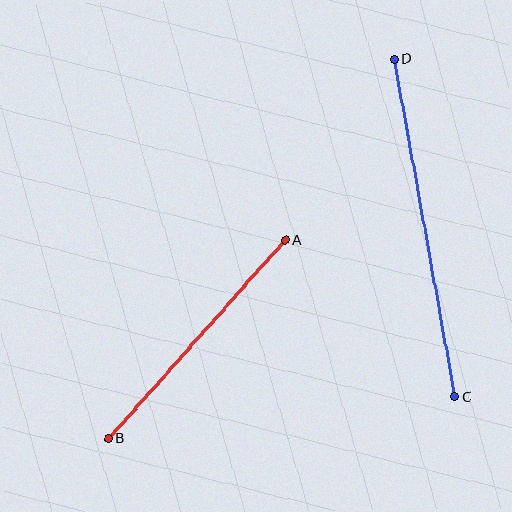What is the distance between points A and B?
The distance is approximately 266 pixels.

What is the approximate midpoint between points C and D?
The midpoint is at approximately (425, 228) pixels.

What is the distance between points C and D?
The distance is approximately 343 pixels.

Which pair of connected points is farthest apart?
Points C and D are farthest apart.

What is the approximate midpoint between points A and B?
The midpoint is at approximately (197, 340) pixels.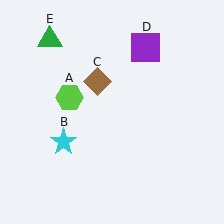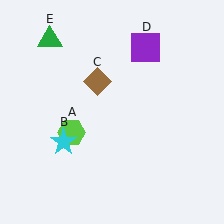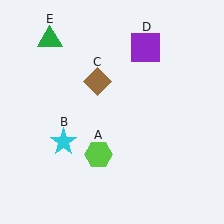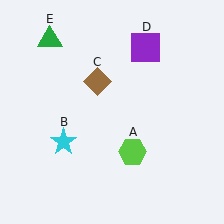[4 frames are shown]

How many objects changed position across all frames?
1 object changed position: lime hexagon (object A).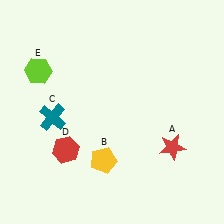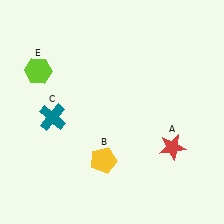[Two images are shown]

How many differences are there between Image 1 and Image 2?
There is 1 difference between the two images.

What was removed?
The red hexagon (D) was removed in Image 2.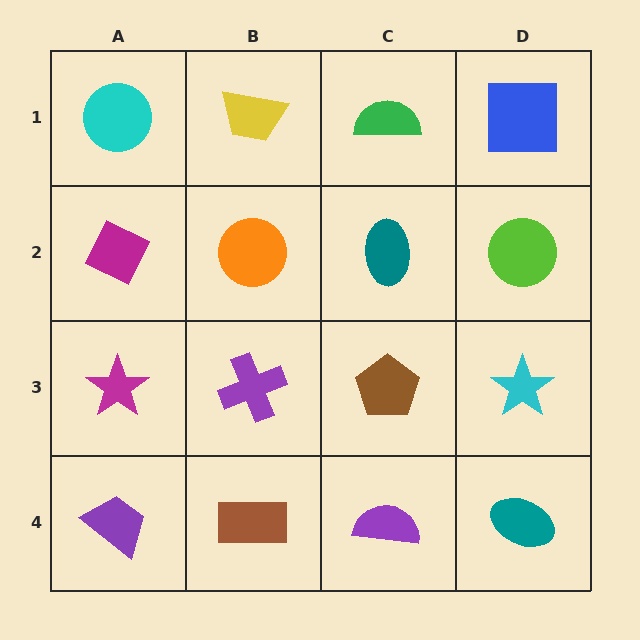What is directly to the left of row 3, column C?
A purple cross.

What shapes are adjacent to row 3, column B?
An orange circle (row 2, column B), a brown rectangle (row 4, column B), a magenta star (row 3, column A), a brown pentagon (row 3, column C).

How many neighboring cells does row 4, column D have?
2.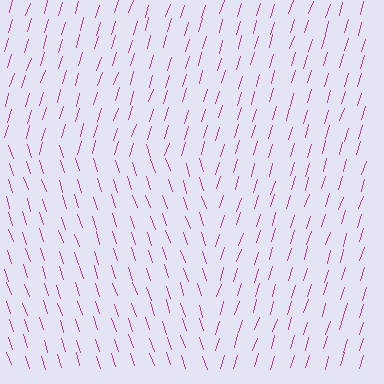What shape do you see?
I see a rectangle.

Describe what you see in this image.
The image is filled with small magenta line segments. A rectangle region in the image has lines oriented differently from the surrounding lines, creating a visible texture boundary.